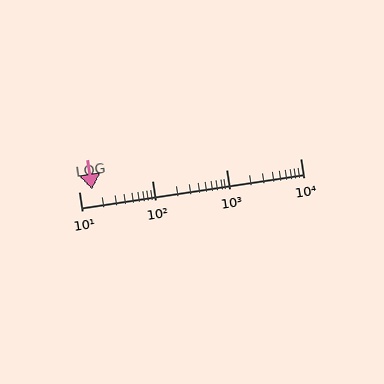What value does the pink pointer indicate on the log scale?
The pointer indicates approximately 15.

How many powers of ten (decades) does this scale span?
The scale spans 3 decades, from 10 to 10000.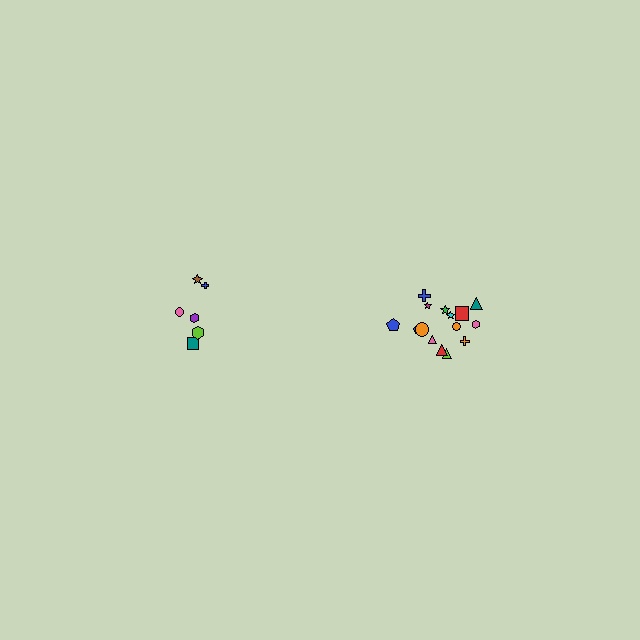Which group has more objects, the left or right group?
The right group.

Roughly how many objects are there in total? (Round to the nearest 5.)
Roughly 20 objects in total.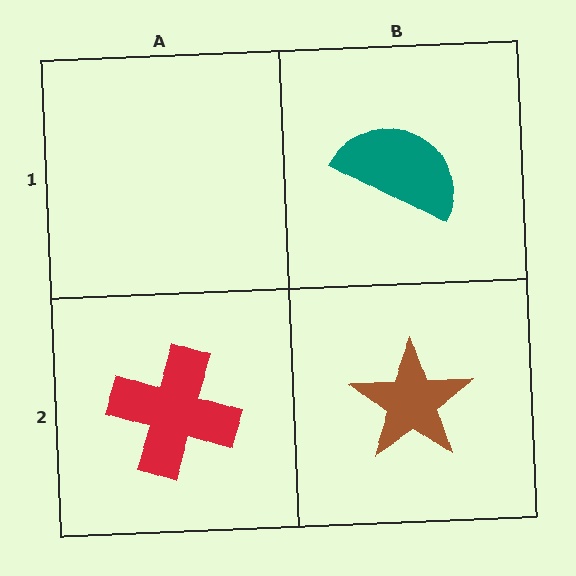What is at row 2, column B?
A brown star.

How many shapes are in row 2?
2 shapes.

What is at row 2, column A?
A red cross.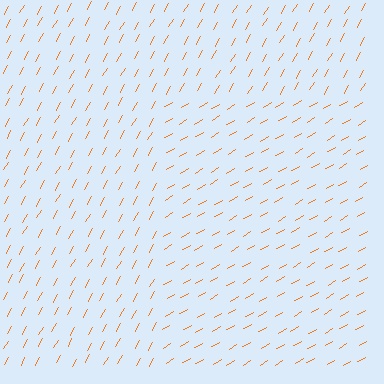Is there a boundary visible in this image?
Yes, there is a texture boundary formed by a change in line orientation.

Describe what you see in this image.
The image is filled with small orange line segments. A rectangle region in the image has lines oriented differently from the surrounding lines, creating a visible texture boundary.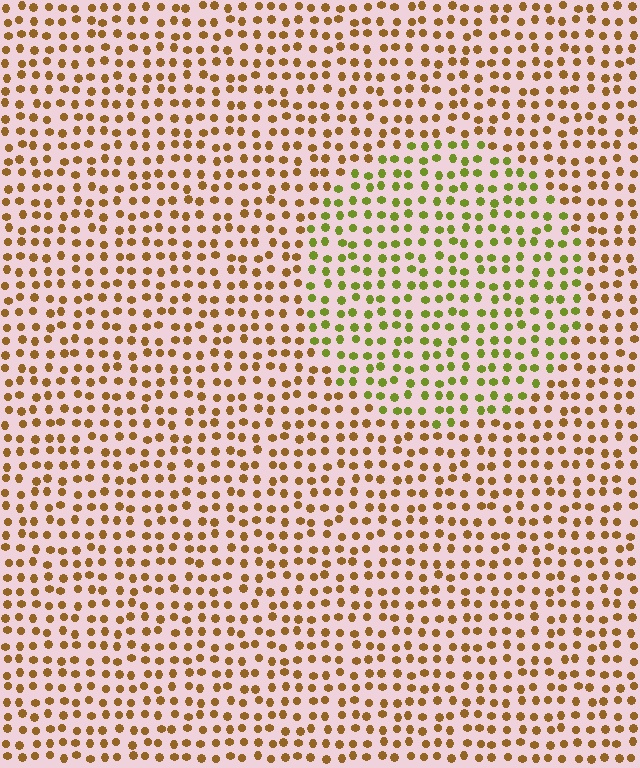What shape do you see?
I see a circle.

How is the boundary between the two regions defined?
The boundary is defined purely by a slight shift in hue (about 46 degrees). Spacing, size, and orientation are identical on both sides.